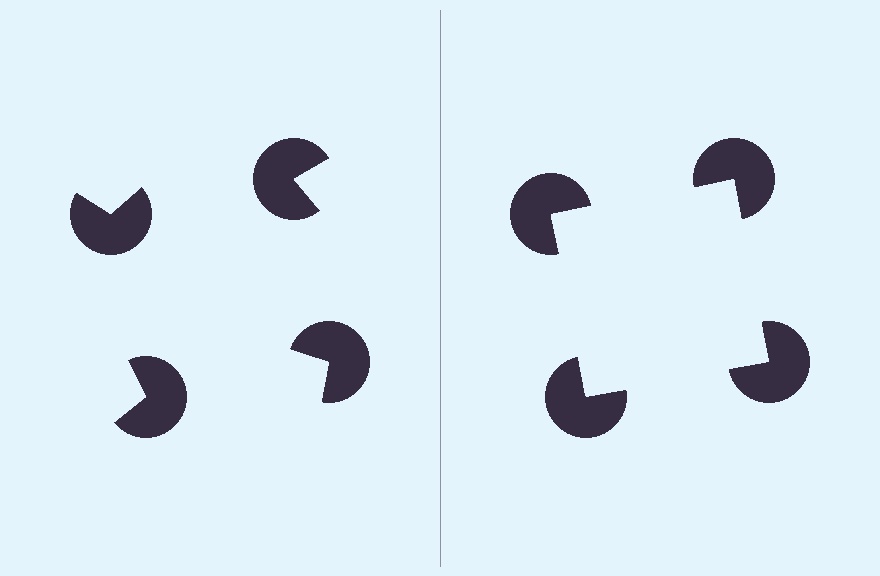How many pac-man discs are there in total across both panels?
8 — 4 on each side.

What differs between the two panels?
The pac-man discs are positioned identically on both sides; only the wedge orientations differ. On the right they align to a square; on the left they are misaligned.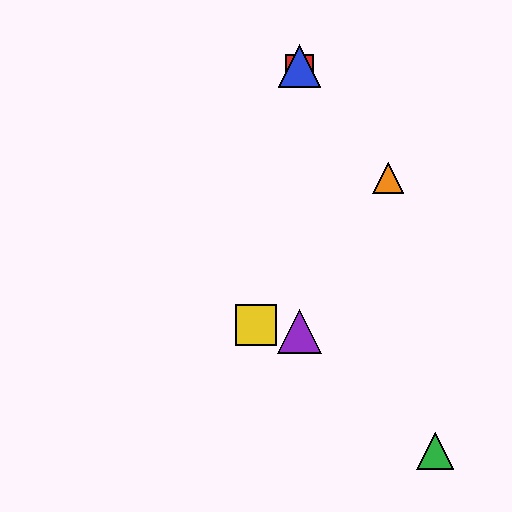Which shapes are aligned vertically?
The red square, the blue triangle, the purple triangle are aligned vertically.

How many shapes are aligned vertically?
3 shapes (the red square, the blue triangle, the purple triangle) are aligned vertically.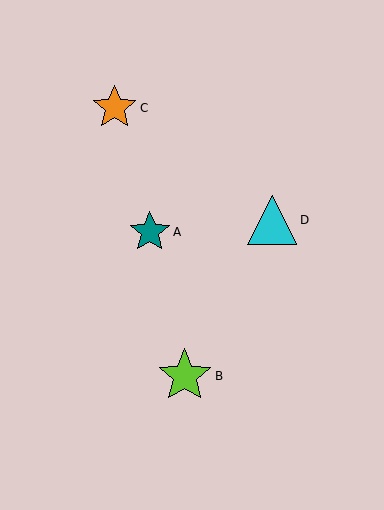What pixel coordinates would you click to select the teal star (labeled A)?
Click at (150, 232) to select the teal star A.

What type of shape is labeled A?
Shape A is a teal star.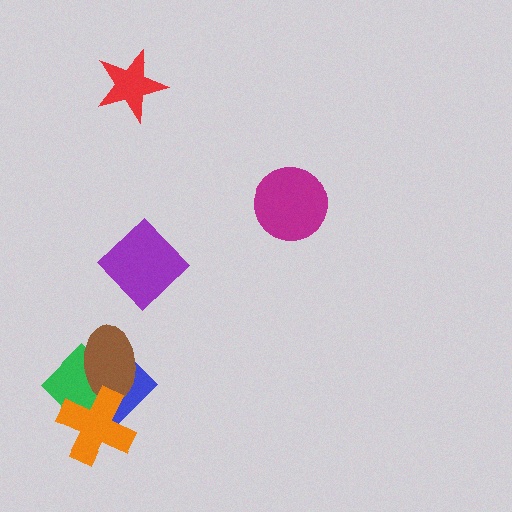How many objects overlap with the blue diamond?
3 objects overlap with the blue diamond.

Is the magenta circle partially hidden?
No, no other shape covers it.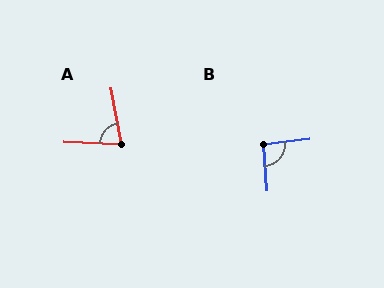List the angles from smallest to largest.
A (77°), B (93°).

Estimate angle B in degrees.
Approximately 93 degrees.